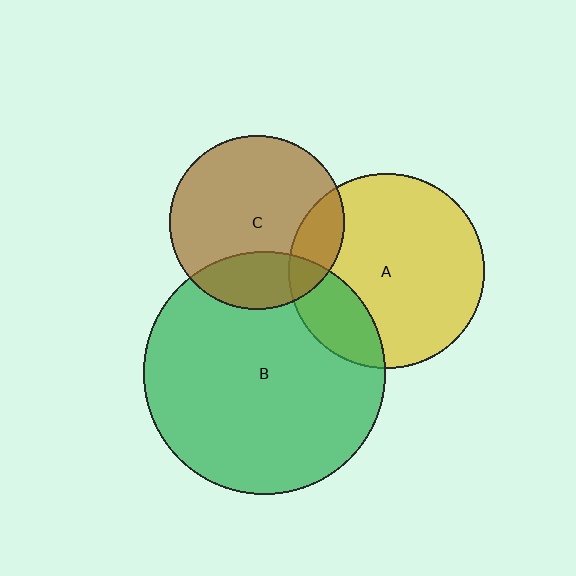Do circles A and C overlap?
Yes.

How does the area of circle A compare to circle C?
Approximately 1.3 times.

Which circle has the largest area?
Circle B (green).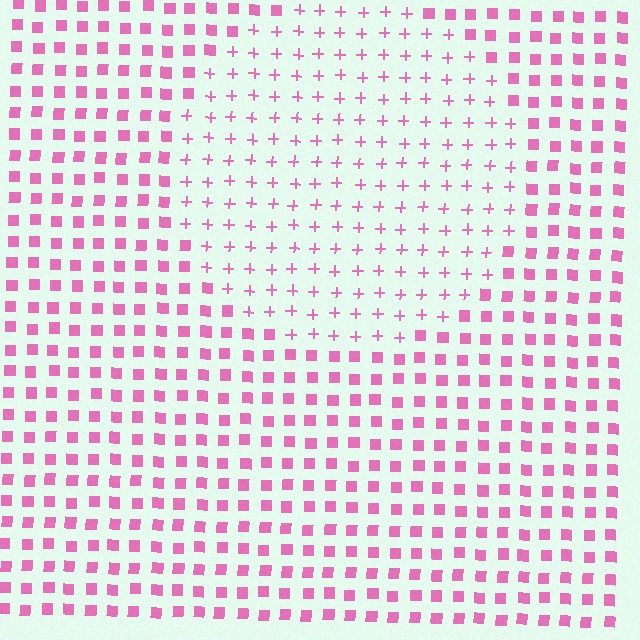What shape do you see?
I see a circle.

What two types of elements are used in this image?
The image uses plus signs inside the circle region and squares outside it.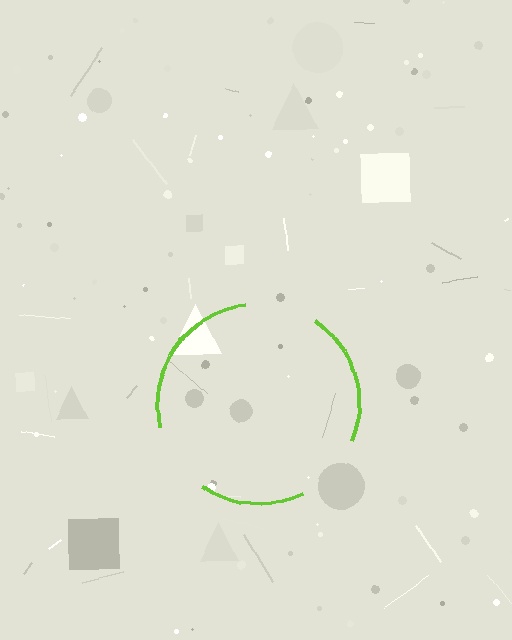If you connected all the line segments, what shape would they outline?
They would outline a circle.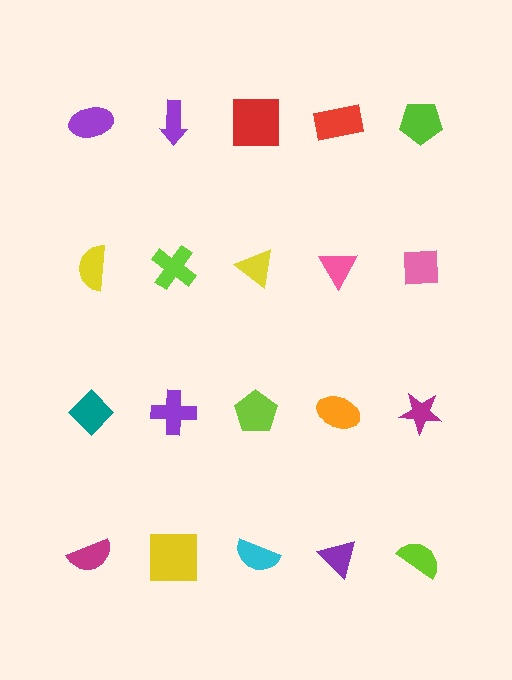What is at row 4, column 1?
A magenta semicircle.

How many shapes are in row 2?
5 shapes.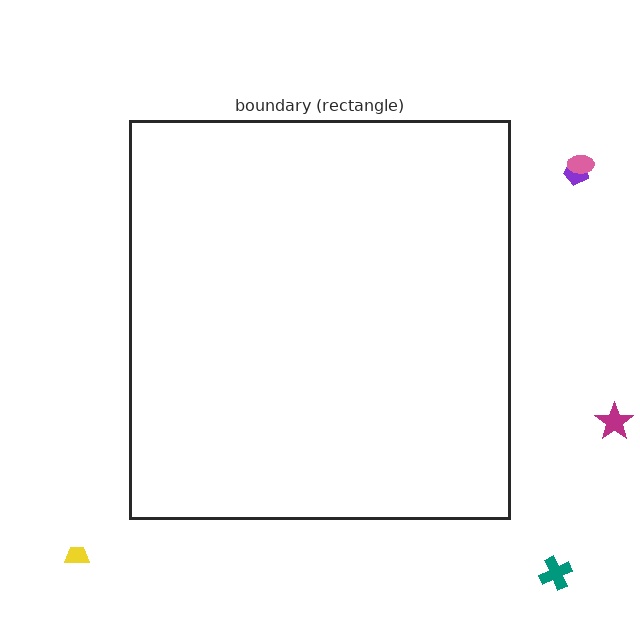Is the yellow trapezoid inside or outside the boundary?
Outside.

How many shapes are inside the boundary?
0 inside, 5 outside.